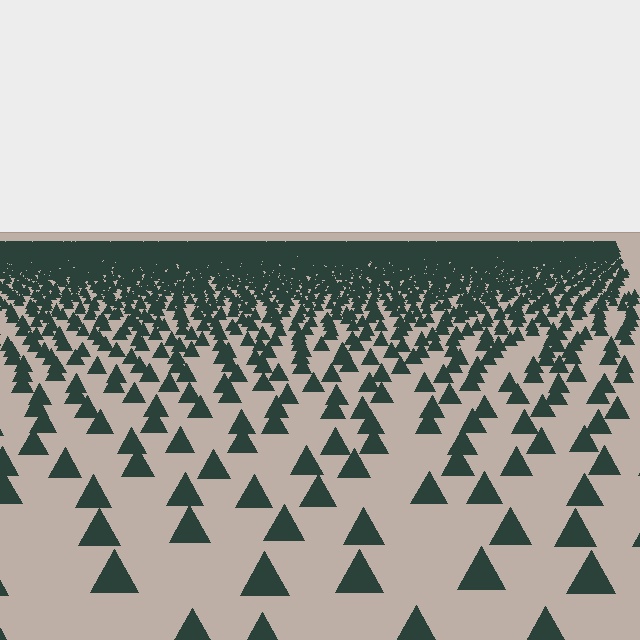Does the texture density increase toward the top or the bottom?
Density increases toward the top.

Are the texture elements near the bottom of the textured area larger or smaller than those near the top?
Larger. Near the bottom, elements are closer to the viewer and appear at a bigger on-screen size.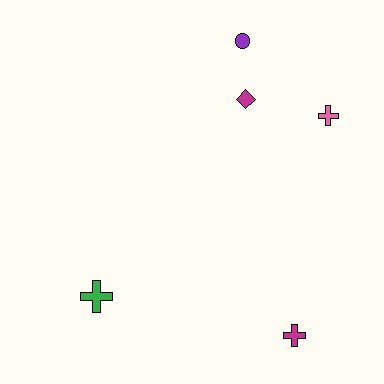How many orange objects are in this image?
There are no orange objects.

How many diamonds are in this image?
There is 1 diamond.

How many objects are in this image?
There are 5 objects.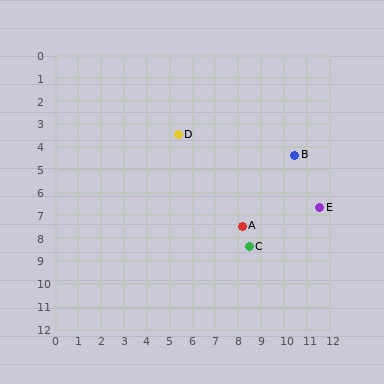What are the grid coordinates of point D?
Point D is at approximately (5.4, 3.5).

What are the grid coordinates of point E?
Point E is at approximately (11.6, 6.7).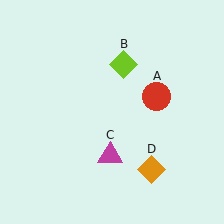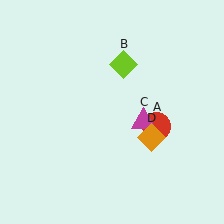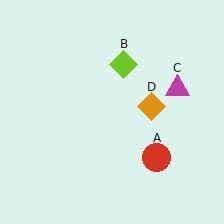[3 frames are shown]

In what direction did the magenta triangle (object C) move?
The magenta triangle (object C) moved up and to the right.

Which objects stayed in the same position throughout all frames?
Lime diamond (object B) remained stationary.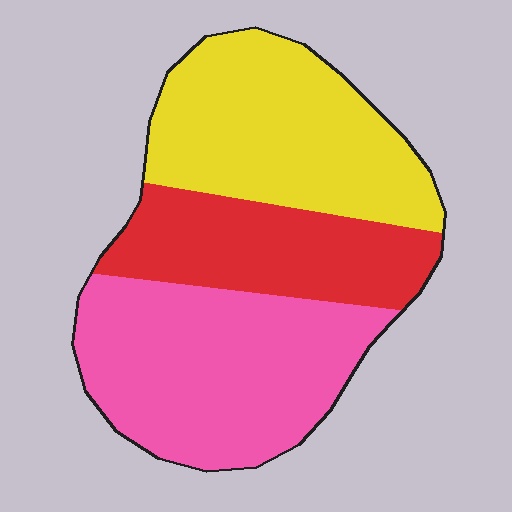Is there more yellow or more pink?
Pink.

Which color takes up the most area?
Pink, at roughly 40%.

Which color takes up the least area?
Red, at roughly 25%.